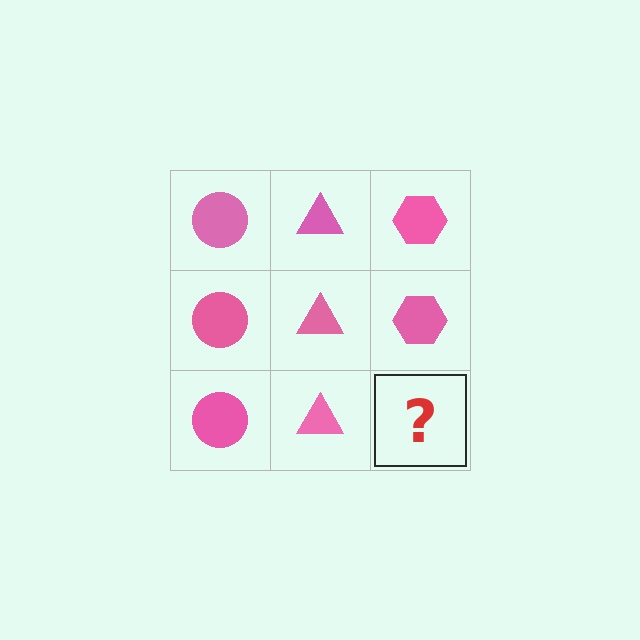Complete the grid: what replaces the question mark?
The question mark should be replaced with a pink hexagon.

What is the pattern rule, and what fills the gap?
The rule is that each column has a consistent shape. The gap should be filled with a pink hexagon.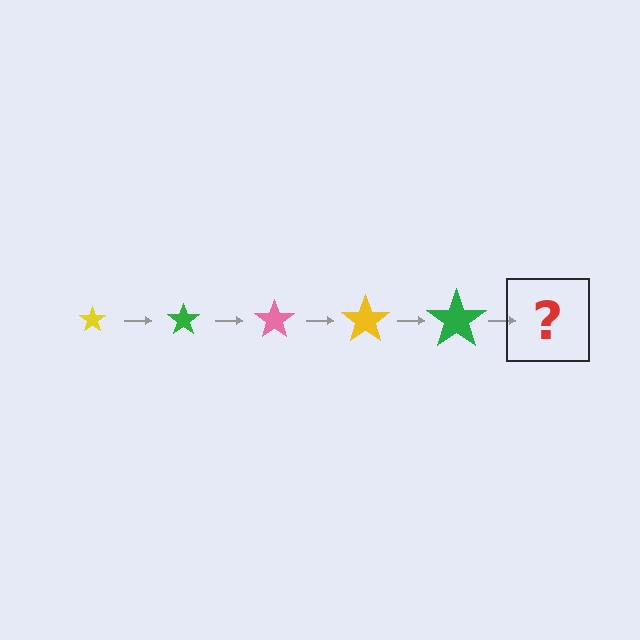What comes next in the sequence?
The next element should be a pink star, larger than the previous one.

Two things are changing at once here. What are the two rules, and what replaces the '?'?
The two rules are that the star grows larger each step and the color cycles through yellow, green, and pink. The '?' should be a pink star, larger than the previous one.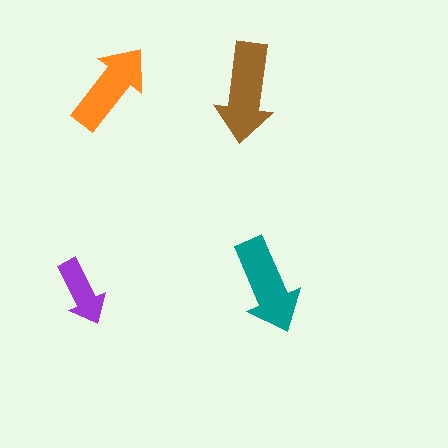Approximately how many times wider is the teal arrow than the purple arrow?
About 1.5 times wider.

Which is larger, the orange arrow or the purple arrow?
The orange one.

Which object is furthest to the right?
The teal arrow is rightmost.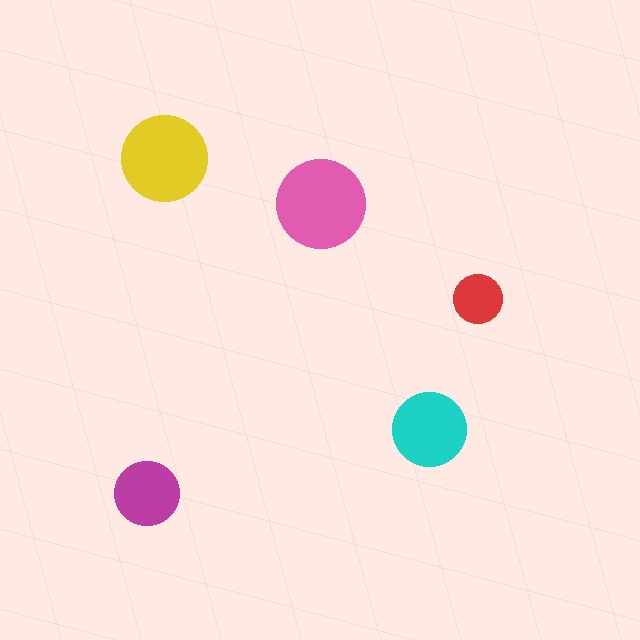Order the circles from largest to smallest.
the pink one, the yellow one, the cyan one, the magenta one, the red one.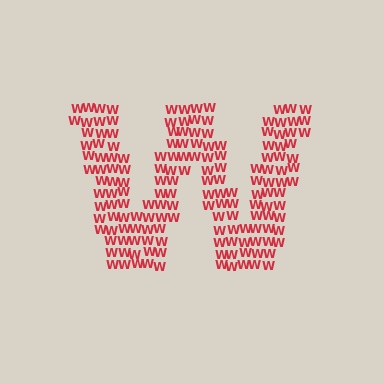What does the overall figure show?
The overall figure shows the letter W.